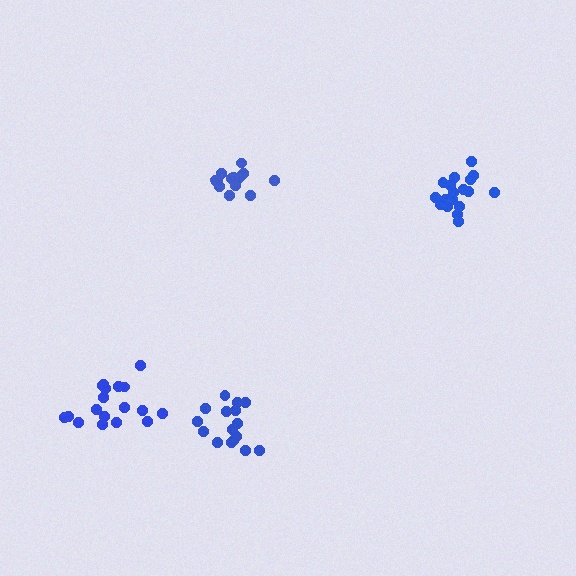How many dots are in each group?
Group 1: 14 dots, Group 2: 16 dots, Group 3: 18 dots, Group 4: 18 dots (66 total).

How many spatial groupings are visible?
There are 4 spatial groupings.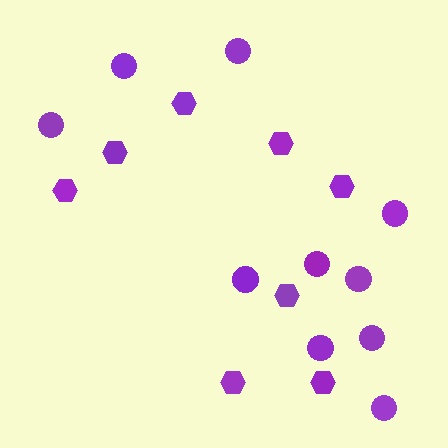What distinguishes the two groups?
There are 2 groups: one group of hexagons (8) and one group of circles (10).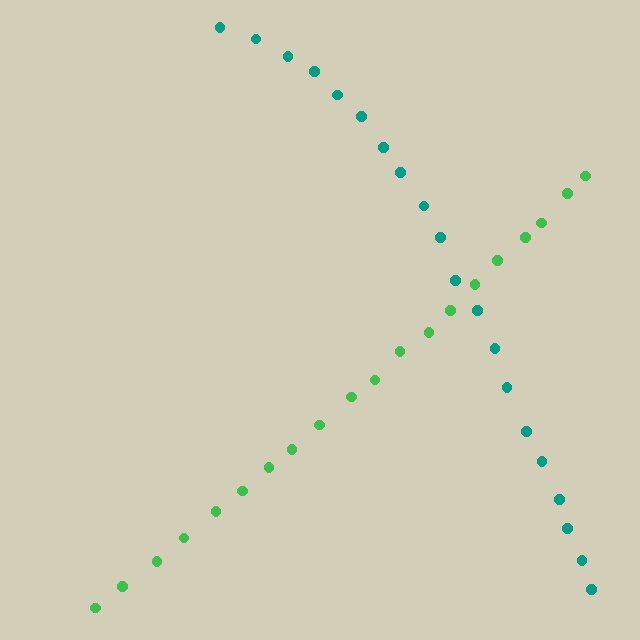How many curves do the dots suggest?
There are 2 distinct paths.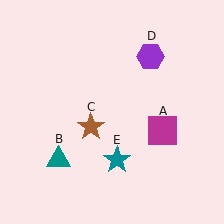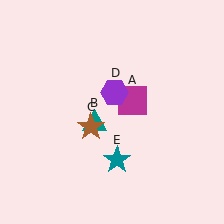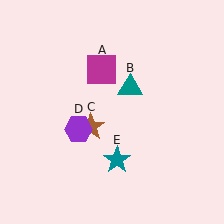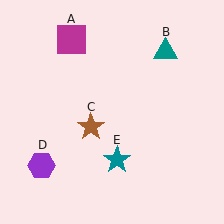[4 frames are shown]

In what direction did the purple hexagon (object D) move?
The purple hexagon (object D) moved down and to the left.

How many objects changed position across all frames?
3 objects changed position: magenta square (object A), teal triangle (object B), purple hexagon (object D).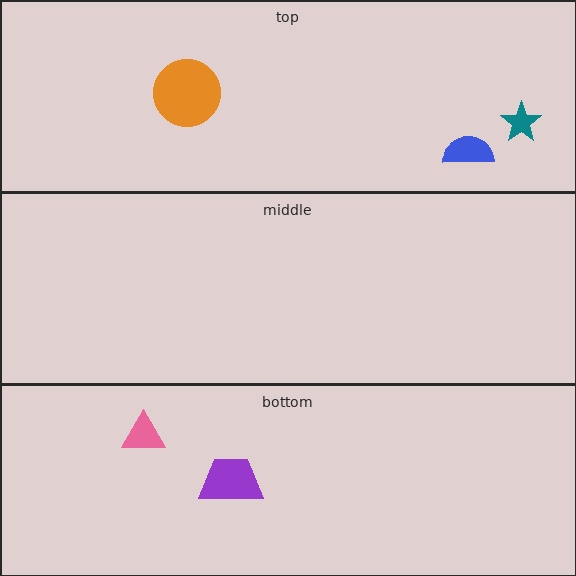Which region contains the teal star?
The top region.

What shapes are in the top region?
The orange circle, the blue semicircle, the teal star.